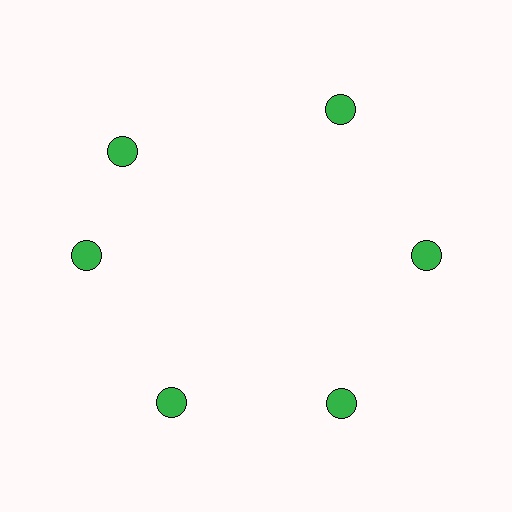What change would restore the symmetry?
The symmetry would be restored by rotating it back into even spacing with its neighbors so that all 6 circles sit at equal angles and equal distance from the center.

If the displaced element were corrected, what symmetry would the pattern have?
It would have 6-fold rotational symmetry — the pattern would map onto itself every 60 degrees.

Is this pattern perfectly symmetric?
No. The 6 green circles are arranged in a ring, but one element near the 11 o'clock position is rotated out of alignment along the ring, breaking the 6-fold rotational symmetry.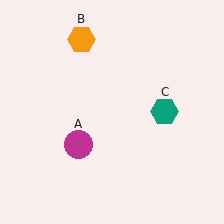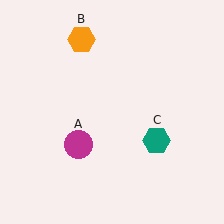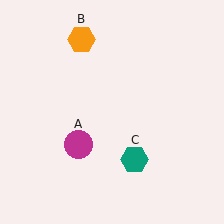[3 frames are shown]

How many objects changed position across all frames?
1 object changed position: teal hexagon (object C).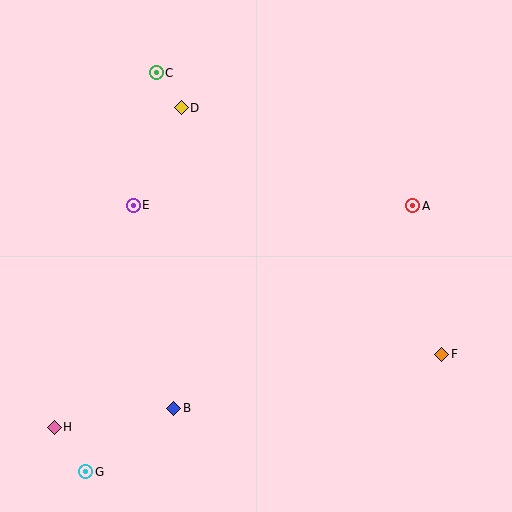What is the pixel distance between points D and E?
The distance between D and E is 108 pixels.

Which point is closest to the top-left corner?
Point C is closest to the top-left corner.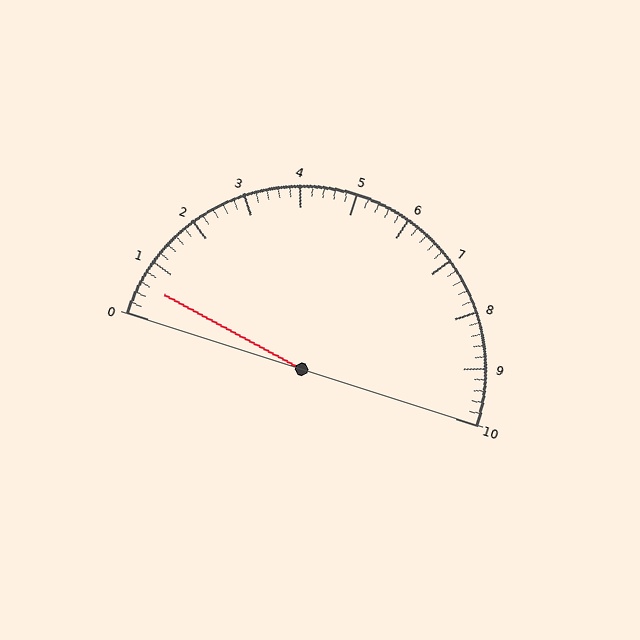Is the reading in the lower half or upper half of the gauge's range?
The reading is in the lower half of the range (0 to 10).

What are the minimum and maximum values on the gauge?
The gauge ranges from 0 to 10.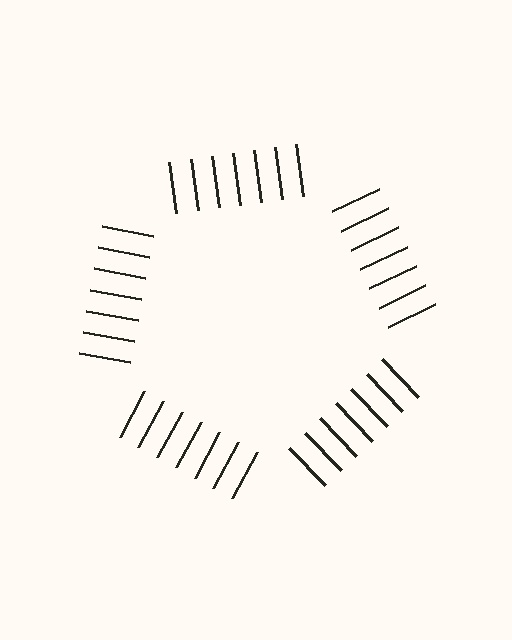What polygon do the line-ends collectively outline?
An illusory pentagon — the line segments terminate on its edges but no continuous stroke is drawn.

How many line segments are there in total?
35 — 7 along each of the 5 edges.